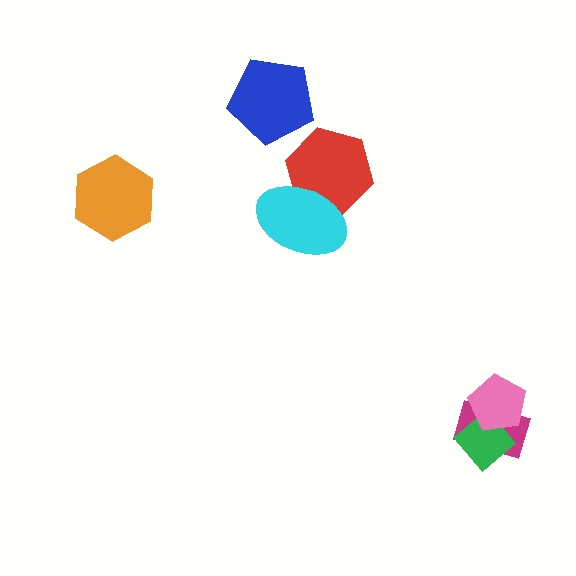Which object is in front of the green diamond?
The pink pentagon is in front of the green diamond.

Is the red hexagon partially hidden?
Yes, it is partially covered by another shape.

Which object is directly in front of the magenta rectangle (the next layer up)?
The green diamond is directly in front of the magenta rectangle.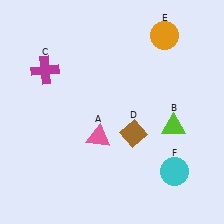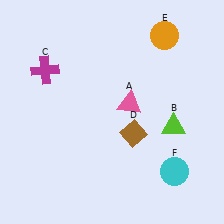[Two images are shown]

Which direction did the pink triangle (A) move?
The pink triangle (A) moved up.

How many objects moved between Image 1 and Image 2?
1 object moved between the two images.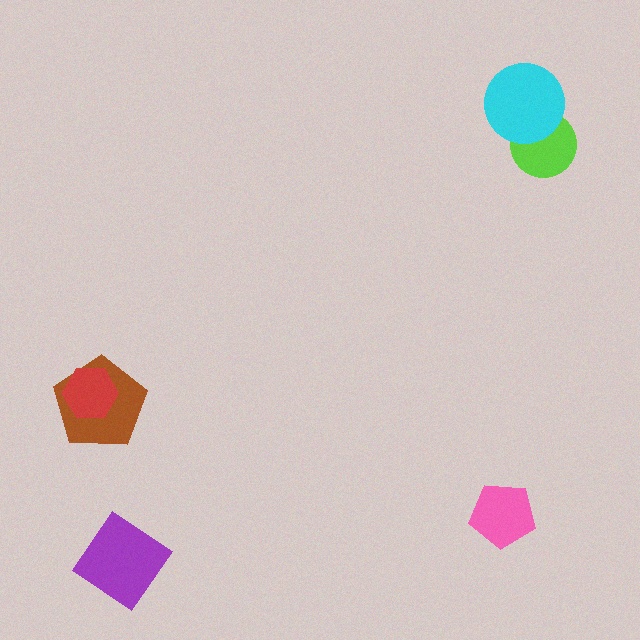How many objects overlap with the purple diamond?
0 objects overlap with the purple diamond.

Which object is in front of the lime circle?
The cyan circle is in front of the lime circle.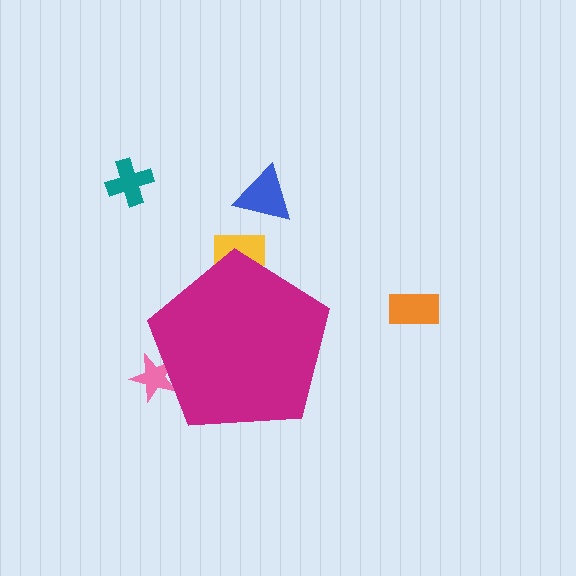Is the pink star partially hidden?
Yes, the pink star is partially hidden behind the magenta pentagon.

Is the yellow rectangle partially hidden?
Yes, the yellow rectangle is partially hidden behind the magenta pentagon.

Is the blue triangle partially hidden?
No, the blue triangle is fully visible.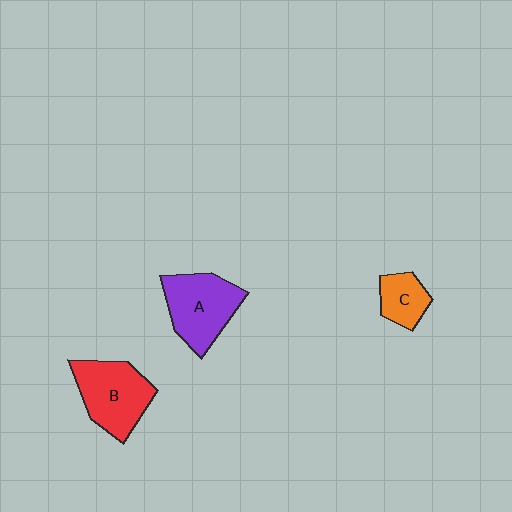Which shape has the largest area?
Shape B (red).